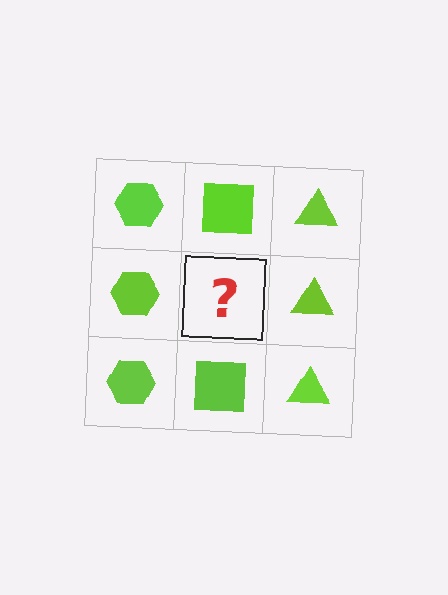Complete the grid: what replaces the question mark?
The question mark should be replaced with a lime square.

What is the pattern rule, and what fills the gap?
The rule is that each column has a consistent shape. The gap should be filled with a lime square.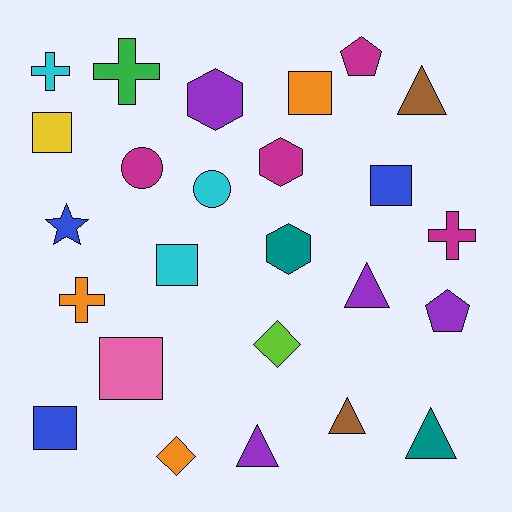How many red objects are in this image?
There are no red objects.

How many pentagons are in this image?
There are 2 pentagons.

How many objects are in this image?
There are 25 objects.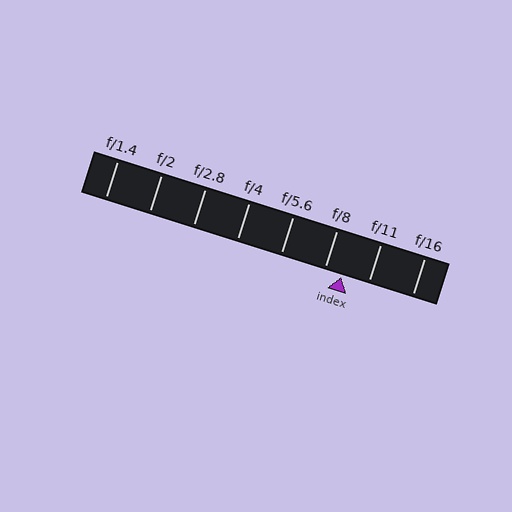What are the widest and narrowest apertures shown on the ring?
The widest aperture shown is f/1.4 and the narrowest is f/16.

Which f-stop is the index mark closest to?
The index mark is closest to f/8.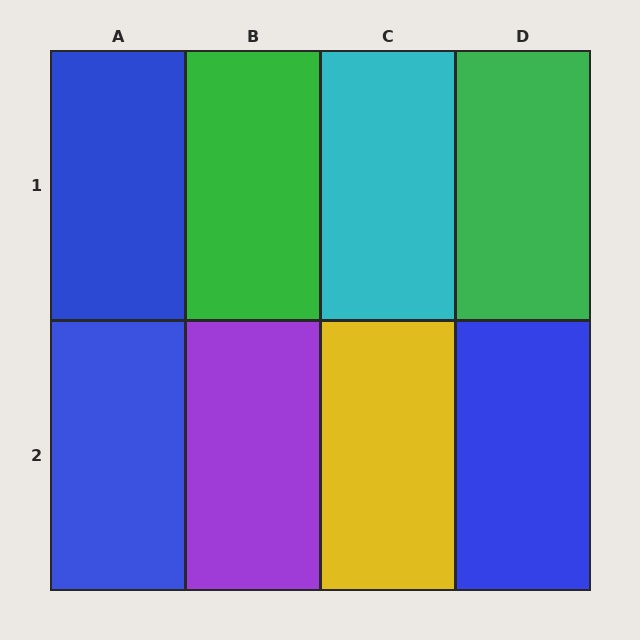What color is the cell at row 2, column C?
Yellow.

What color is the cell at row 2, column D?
Blue.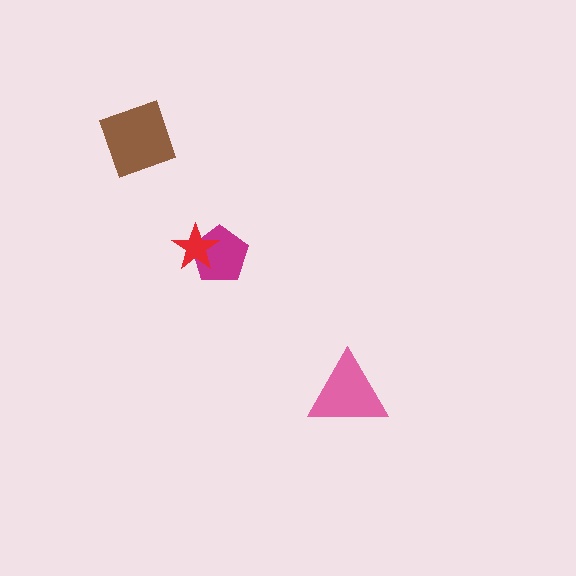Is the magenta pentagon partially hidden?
Yes, it is partially covered by another shape.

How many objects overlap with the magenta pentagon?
1 object overlaps with the magenta pentagon.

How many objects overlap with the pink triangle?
0 objects overlap with the pink triangle.